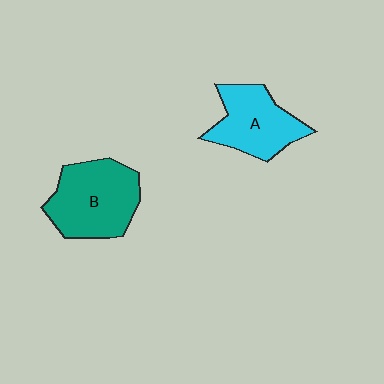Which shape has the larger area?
Shape B (teal).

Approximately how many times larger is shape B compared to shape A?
Approximately 1.2 times.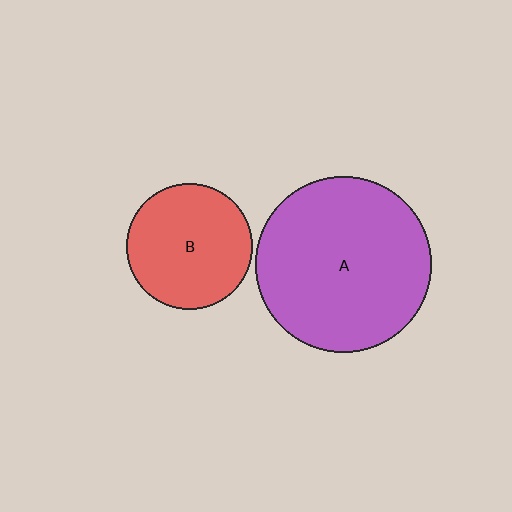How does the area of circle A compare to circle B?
Approximately 2.0 times.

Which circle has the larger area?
Circle A (purple).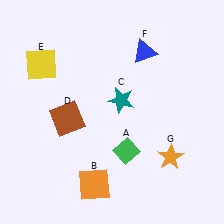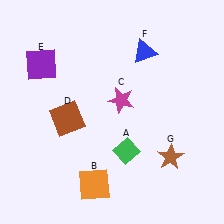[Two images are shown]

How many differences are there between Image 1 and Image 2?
There are 3 differences between the two images.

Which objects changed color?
C changed from teal to magenta. E changed from yellow to purple. G changed from orange to brown.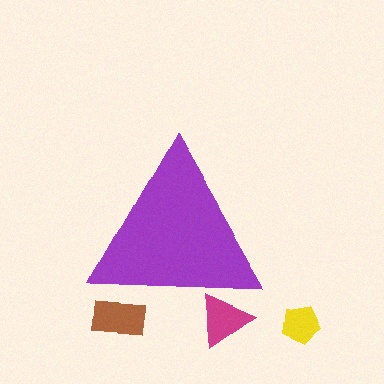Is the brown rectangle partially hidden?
Yes, the brown rectangle is partially hidden behind the purple triangle.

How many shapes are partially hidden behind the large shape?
2 shapes are partially hidden.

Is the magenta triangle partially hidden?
Yes, the magenta triangle is partially hidden behind the purple triangle.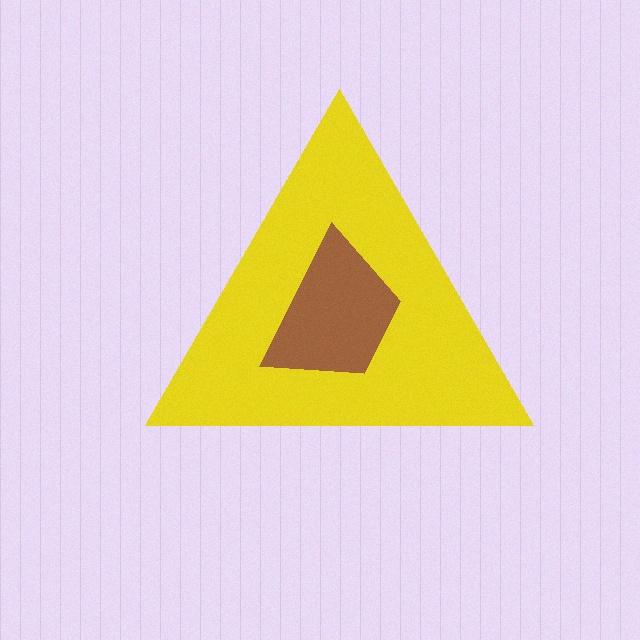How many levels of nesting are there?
2.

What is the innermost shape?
The brown trapezoid.